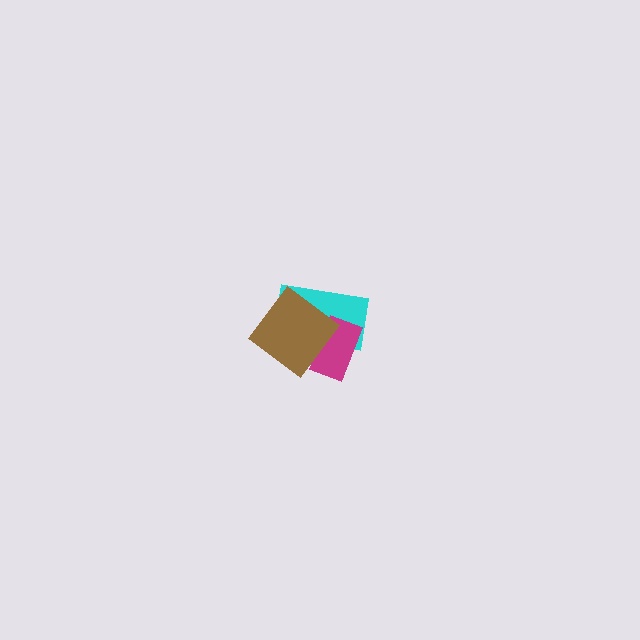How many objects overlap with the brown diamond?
2 objects overlap with the brown diamond.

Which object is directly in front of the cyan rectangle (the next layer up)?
The magenta rectangle is directly in front of the cyan rectangle.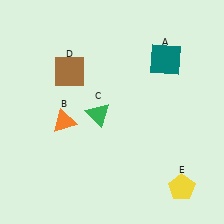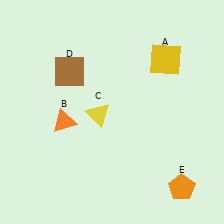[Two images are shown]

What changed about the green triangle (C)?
In Image 1, C is green. In Image 2, it changed to yellow.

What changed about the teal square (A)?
In Image 1, A is teal. In Image 2, it changed to yellow.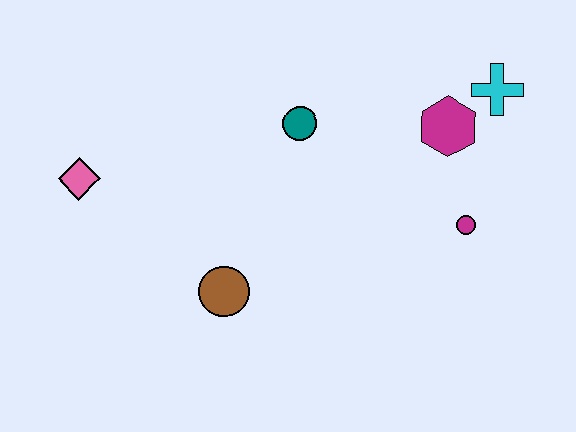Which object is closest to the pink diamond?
The brown circle is closest to the pink diamond.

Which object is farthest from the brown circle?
The cyan cross is farthest from the brown circle.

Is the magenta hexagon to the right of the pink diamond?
Yes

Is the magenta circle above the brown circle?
Yes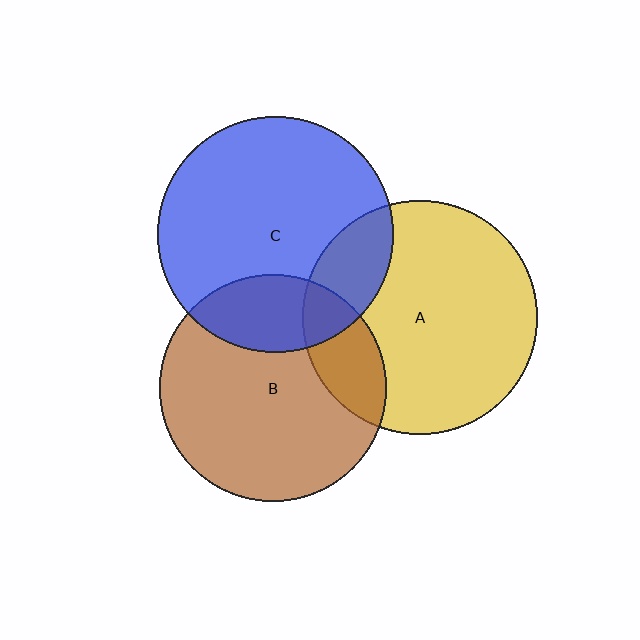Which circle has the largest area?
Circle C (blue).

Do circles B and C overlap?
Yes.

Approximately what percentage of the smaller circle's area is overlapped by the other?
Approximately 25%.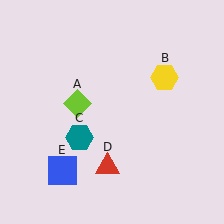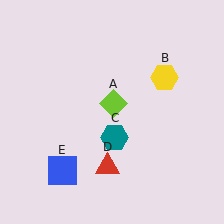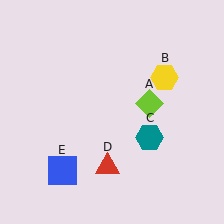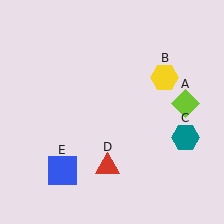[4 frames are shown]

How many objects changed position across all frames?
2 objects changed position: lime diamond (object A), teal hexagon (object C).